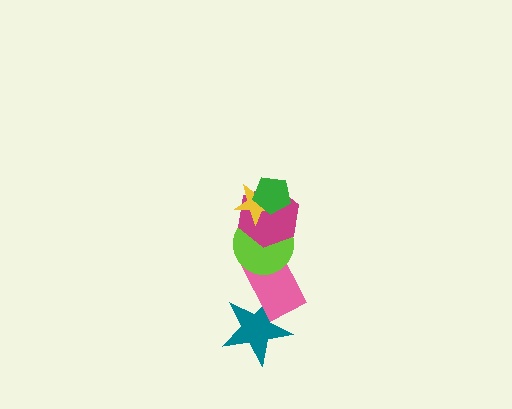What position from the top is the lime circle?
The lime circle is 4th from the top.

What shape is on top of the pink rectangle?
The lime circle is on top of the pink rectangle.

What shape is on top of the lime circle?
The magenta hexagon is on top of the lime circle.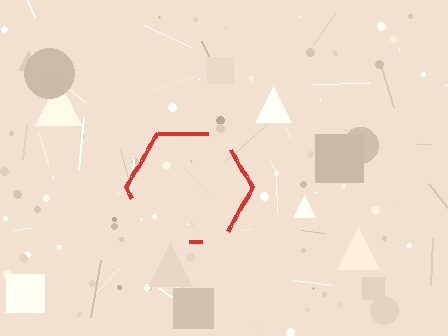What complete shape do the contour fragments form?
The contour fragments form a hexagon.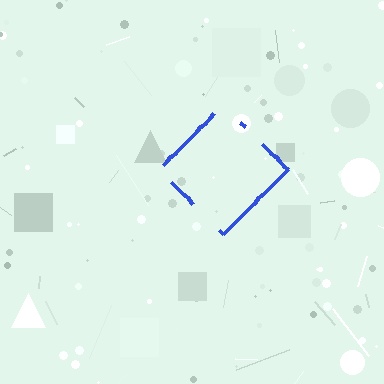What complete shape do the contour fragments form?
The contour fragments form a diamond.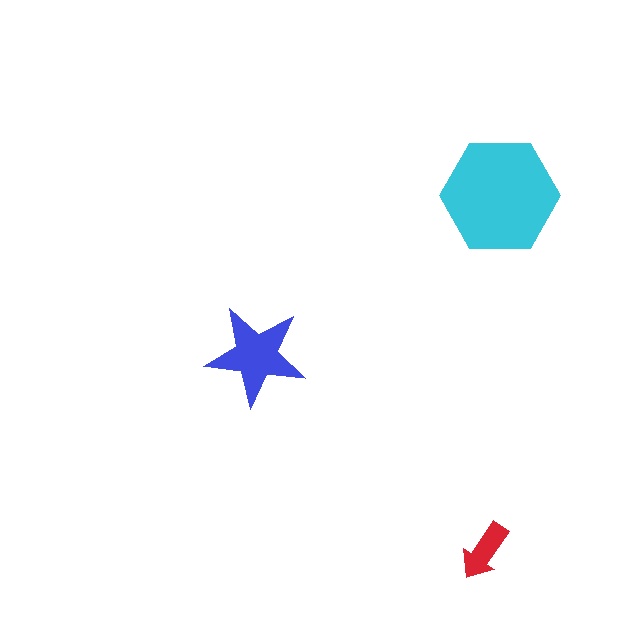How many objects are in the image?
There are 3 objects in the image.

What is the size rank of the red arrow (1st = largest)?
3rd.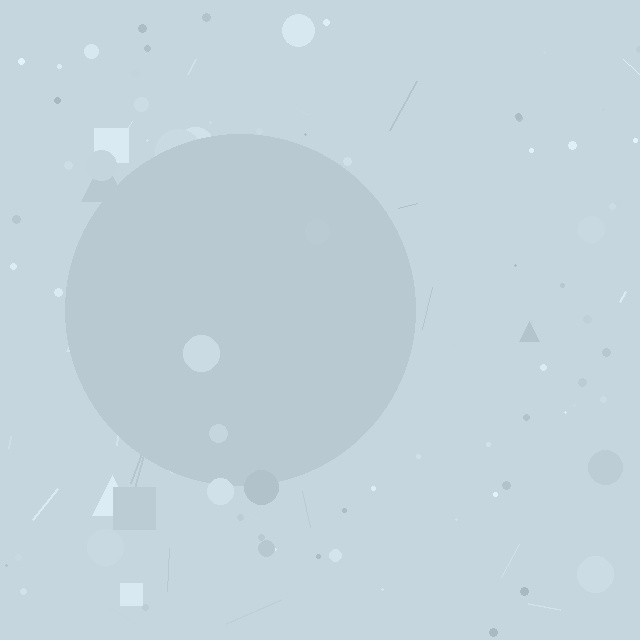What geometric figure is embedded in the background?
A circle is embedded in the background.